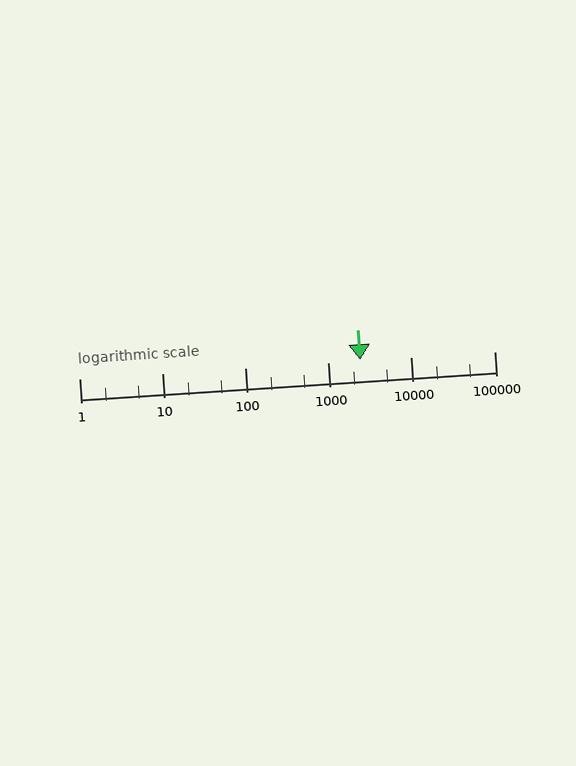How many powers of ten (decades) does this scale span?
The scale spans 5 decades, from 1 to 100000.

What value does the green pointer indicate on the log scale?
The pointer indicates approximately 2400.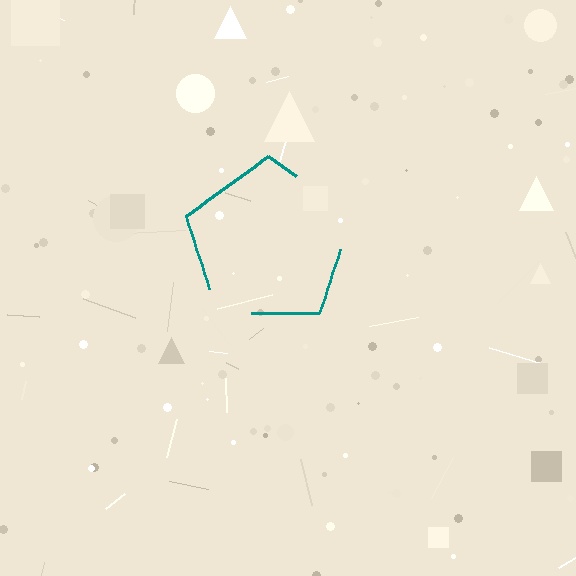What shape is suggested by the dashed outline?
The dashed outline suggests a pentagon.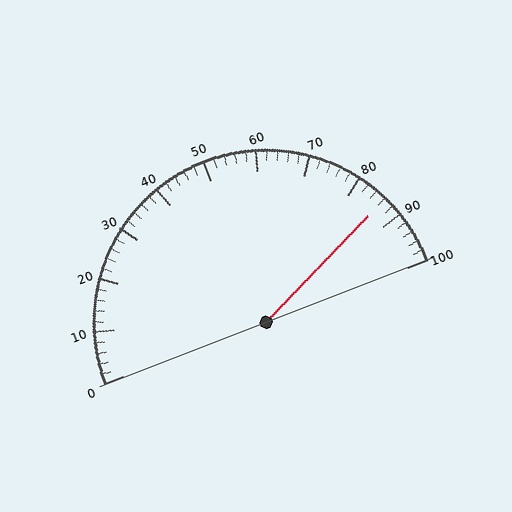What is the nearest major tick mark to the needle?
The nearest major tick mark is 90.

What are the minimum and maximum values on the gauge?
The gauge ranges from 0 to 100.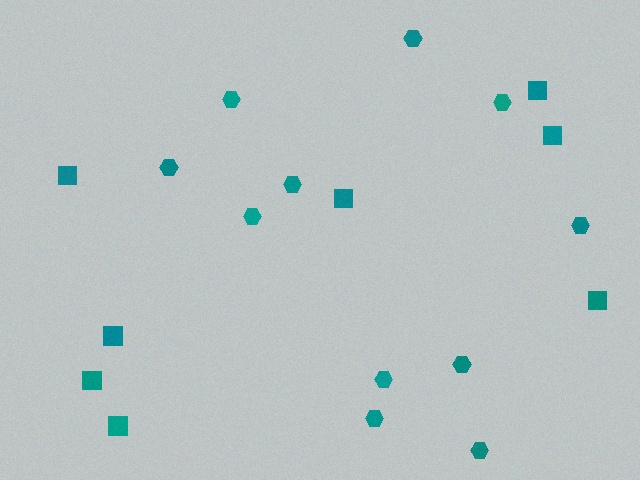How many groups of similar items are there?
There are 2 groups: one group of hexagons (11) and one group of squares (8).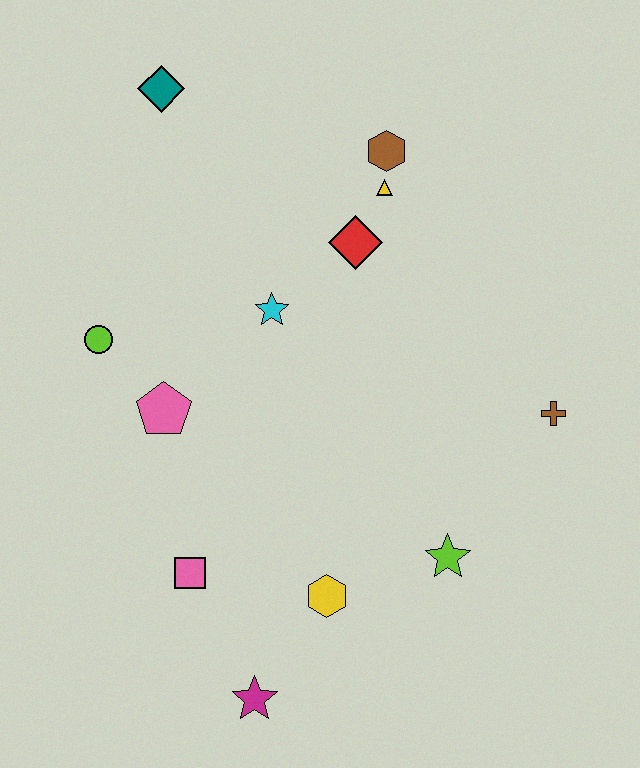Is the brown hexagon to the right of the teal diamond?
Yes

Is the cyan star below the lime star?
No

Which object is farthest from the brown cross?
The teal diamond is farthest from the brown cross.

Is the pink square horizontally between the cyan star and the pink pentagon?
Yes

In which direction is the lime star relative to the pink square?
The lime star is to the right of the pink square.